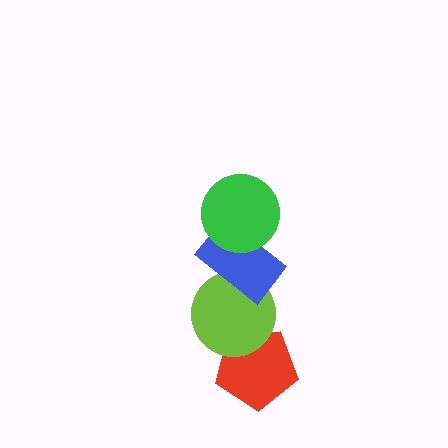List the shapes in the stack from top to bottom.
From top to bottom: the green circle, the blue rectangle, the lime circle, the red pentagon.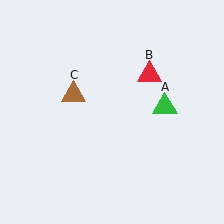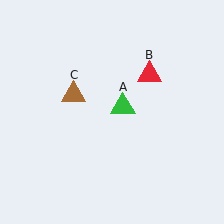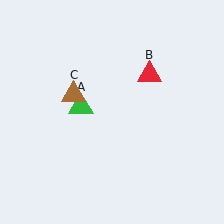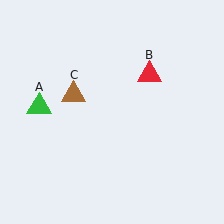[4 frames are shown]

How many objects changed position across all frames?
1 object changed position: green triangle (object A).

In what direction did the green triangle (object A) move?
The green triangle (object A) moved left.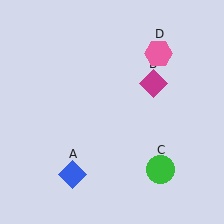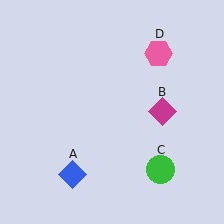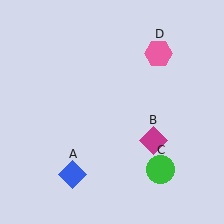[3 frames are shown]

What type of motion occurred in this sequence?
The magenta diamond (object B) rotated clockwise around the center of the scene.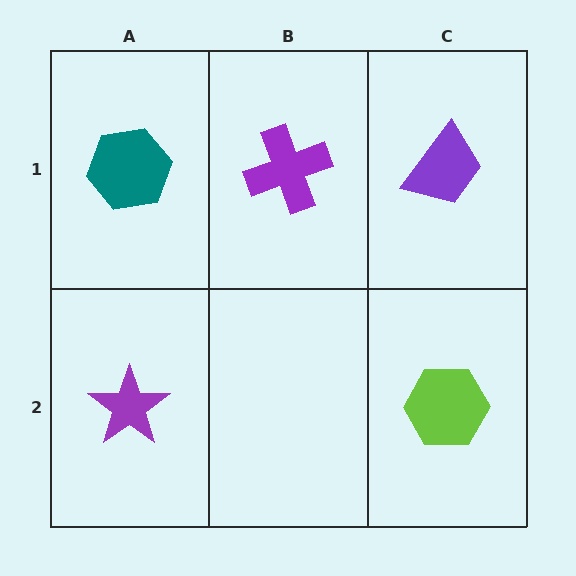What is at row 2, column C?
A lime hexagon.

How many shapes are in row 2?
2 shapes.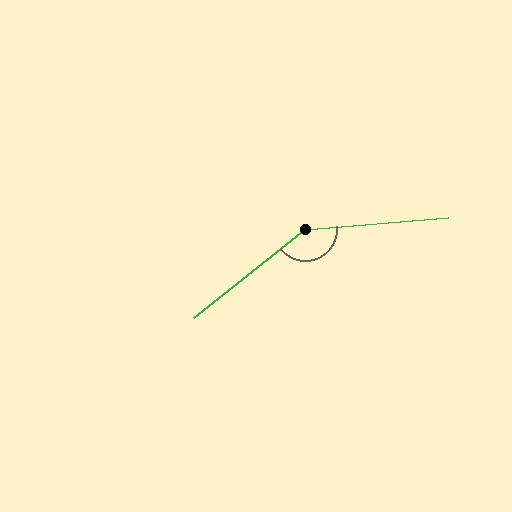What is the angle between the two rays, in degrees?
Approximately 146 degrees.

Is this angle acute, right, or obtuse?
It is obtuse.